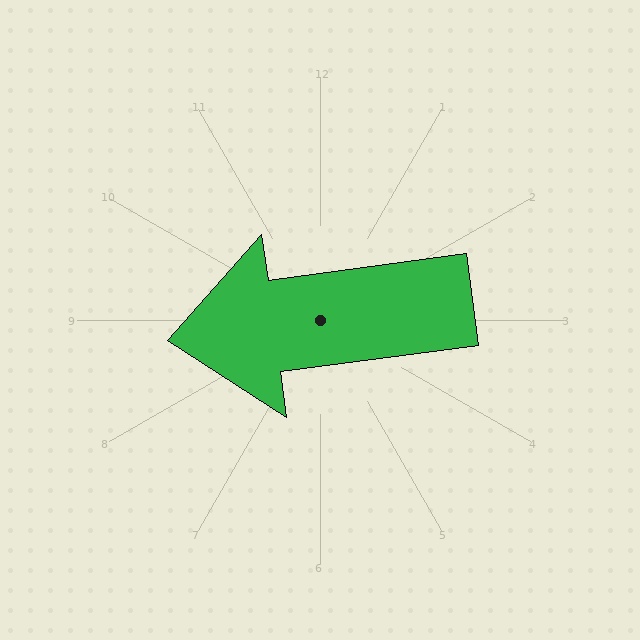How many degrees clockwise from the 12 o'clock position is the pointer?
Approximately 262 degrees.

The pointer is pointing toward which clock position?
Roughly 9 o'clock.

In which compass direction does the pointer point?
West.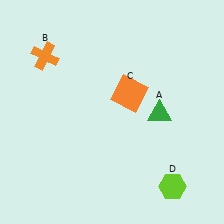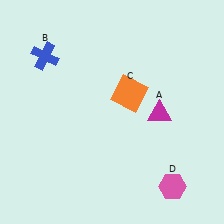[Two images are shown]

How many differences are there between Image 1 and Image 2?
There are 3 differences between the two images.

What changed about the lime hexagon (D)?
In Image 1, D is lime. In Image 2, it changed to pink.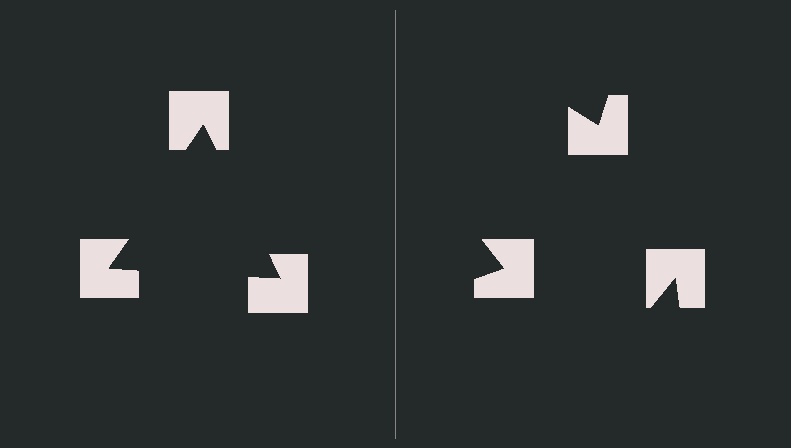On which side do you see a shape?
An illusory triangle appears on the left side. On the right side the wedge cuts are rotated, so no coherent shape forms.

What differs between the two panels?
The notched squares are positioned identically on both sides; only the wedge orientations differ. On the left they align to a triangle; on the right they are misaligned.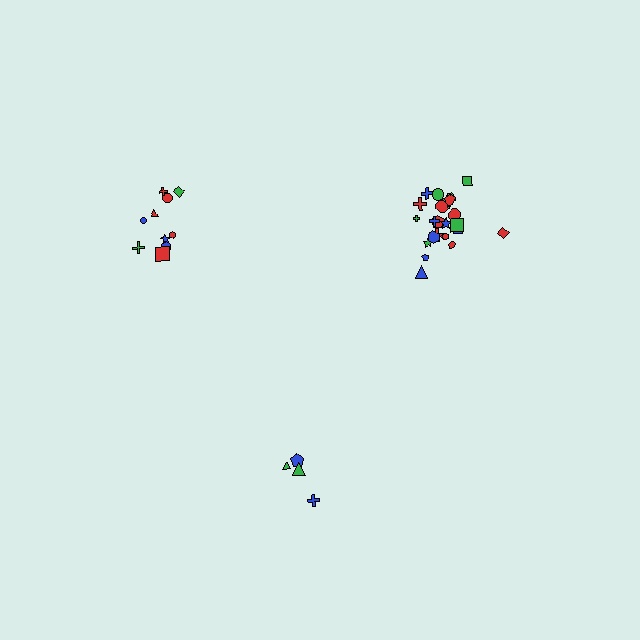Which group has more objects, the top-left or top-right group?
The top-right group.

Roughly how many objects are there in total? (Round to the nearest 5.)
Roughly 40 objects in total.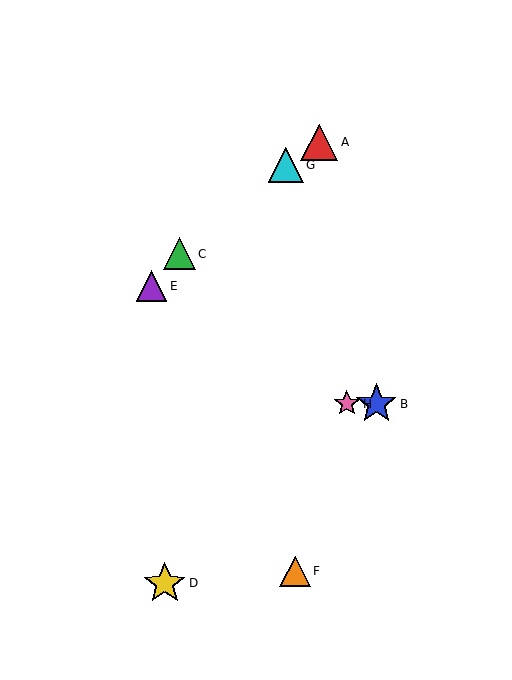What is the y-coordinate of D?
Object D is at y≈583.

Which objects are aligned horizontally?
Objects B, H are aligned horizontally.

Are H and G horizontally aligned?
No, H is at y≈404 and G is at y≈165.